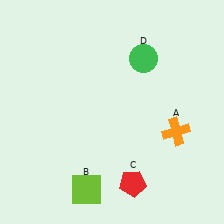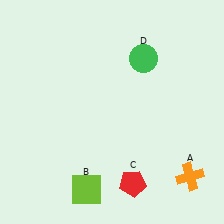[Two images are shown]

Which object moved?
The orange cross (A) moved down.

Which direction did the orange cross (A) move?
The orange cross (A) moved down.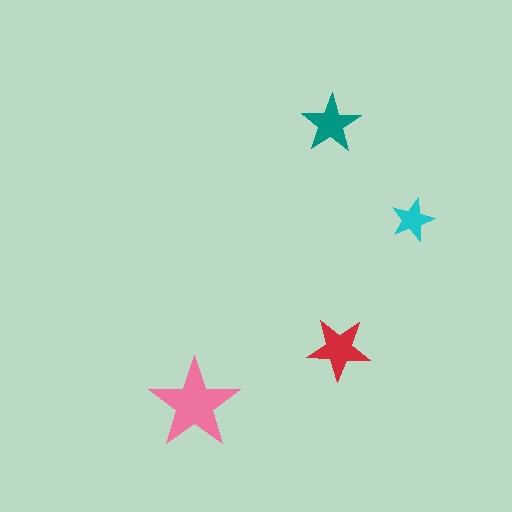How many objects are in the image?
There are 4 objects in the image.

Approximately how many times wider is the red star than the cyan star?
About 1.5 times wider.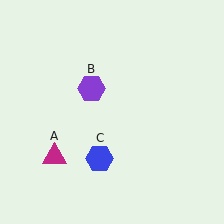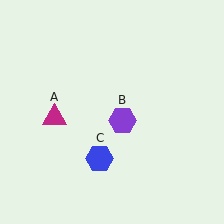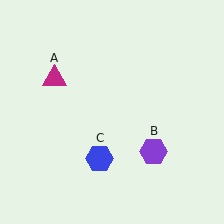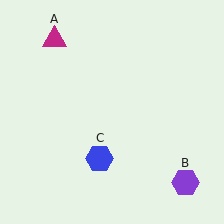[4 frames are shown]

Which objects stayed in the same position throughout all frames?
Blue hexagon (object C) remained stationary.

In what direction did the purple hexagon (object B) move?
The purple hexagon (object B) moved down and to the right.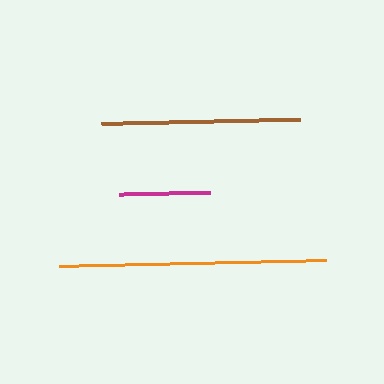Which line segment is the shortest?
The magenta line is the shortest at approximately 90 pixels.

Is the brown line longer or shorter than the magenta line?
The brown line is longer than the magenta line.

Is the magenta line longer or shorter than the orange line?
The orange line is longer than the magenta line.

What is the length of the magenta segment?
The magenta segment is approximately 90 pixels long.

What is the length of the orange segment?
The orange segment is approximately 267 pixels long.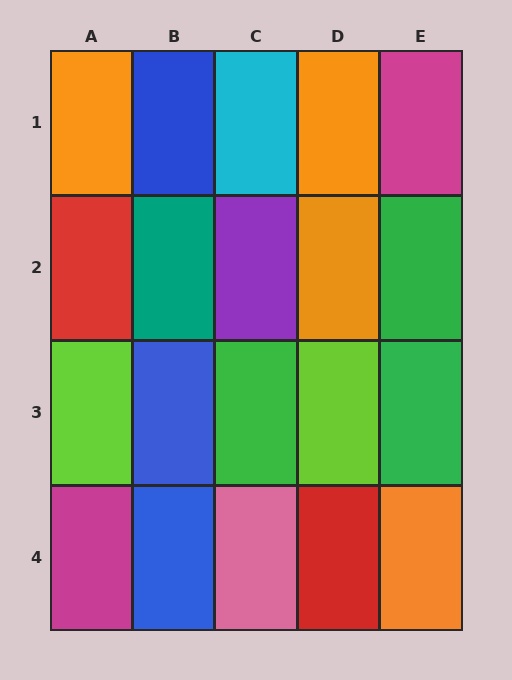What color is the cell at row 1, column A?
Orange.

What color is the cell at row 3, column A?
Lime.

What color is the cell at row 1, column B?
Blue.